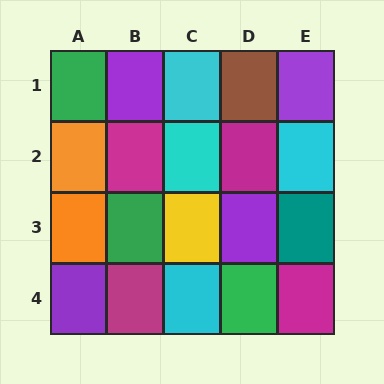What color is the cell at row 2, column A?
Orange.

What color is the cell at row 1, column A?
Green.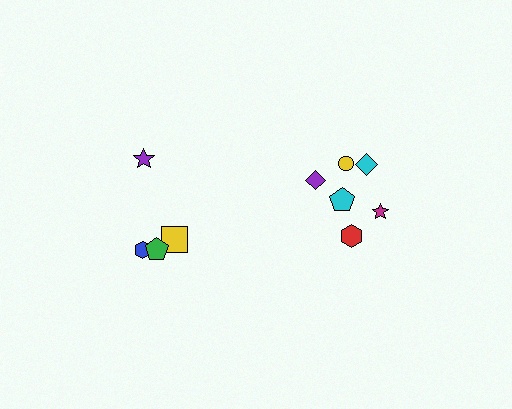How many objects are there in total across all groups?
There are 10 objects.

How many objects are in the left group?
There are 4 objects.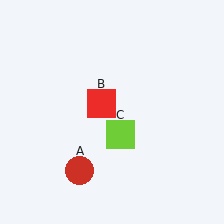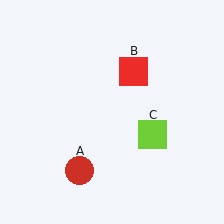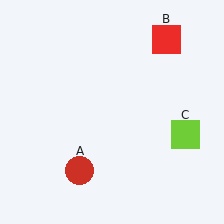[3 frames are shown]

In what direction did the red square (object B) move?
The red square (object B) moved up and to the right.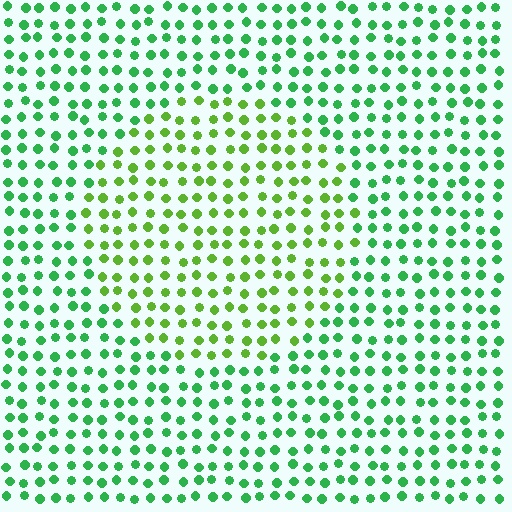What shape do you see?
I see a circle.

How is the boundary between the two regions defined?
The boundary is defined purely by a slight shift in hue (about 35 degrees). Spacing, size, and orientation are identical on both sides.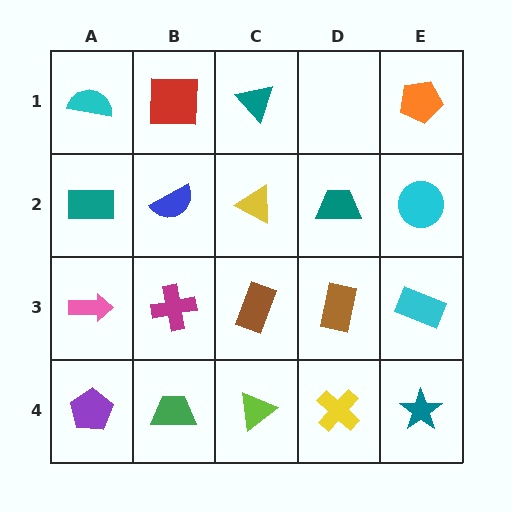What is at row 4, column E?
A teal star.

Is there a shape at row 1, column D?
No, that cell is empty.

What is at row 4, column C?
A lime triangle.